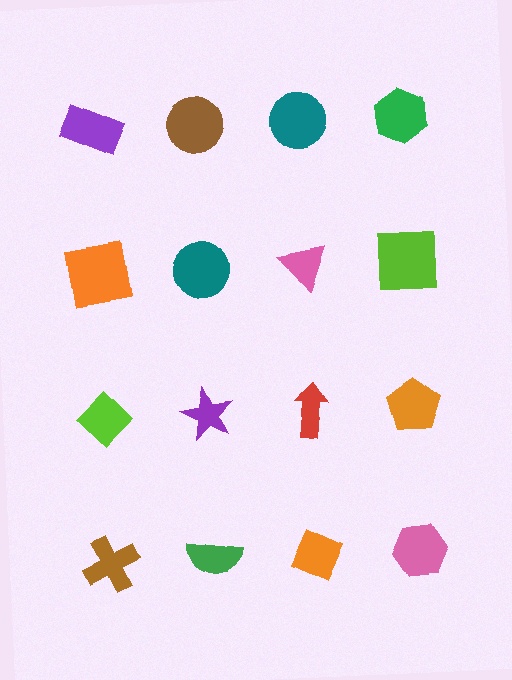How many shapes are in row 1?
4 shapes.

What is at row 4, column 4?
A pink hexagon.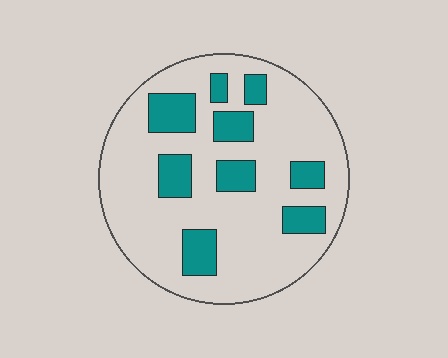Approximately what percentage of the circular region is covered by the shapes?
Approximately 20%.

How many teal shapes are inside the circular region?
9.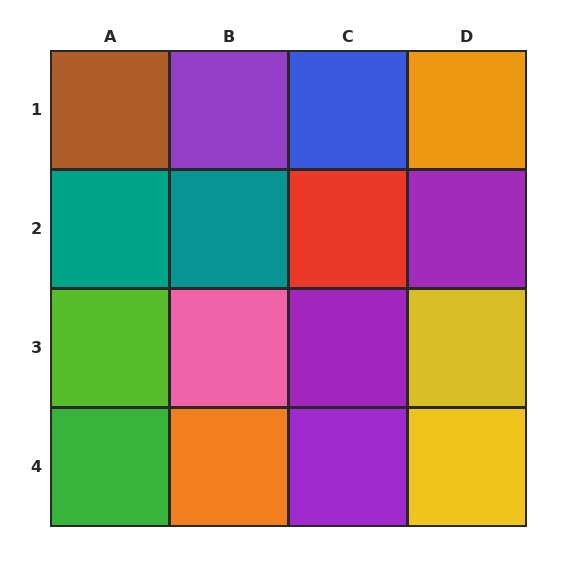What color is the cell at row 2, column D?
Purple.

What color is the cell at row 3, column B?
Pink.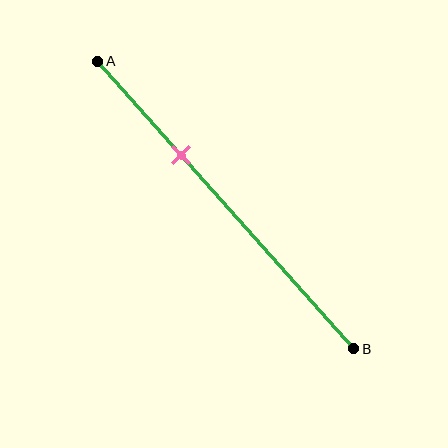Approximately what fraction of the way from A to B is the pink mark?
The pink mark is approximately 35% of the way from A to B.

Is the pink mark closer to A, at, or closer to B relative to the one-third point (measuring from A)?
The pink mark is approximately at the one-third point of segment AB.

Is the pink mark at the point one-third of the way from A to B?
Yes, the mark is approximately at the one-third point.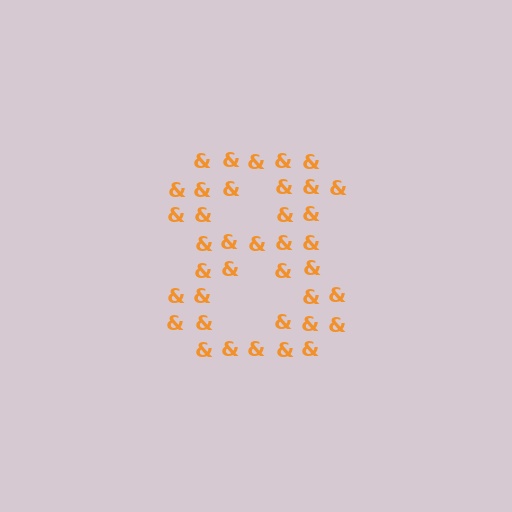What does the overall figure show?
The overall figure shows the digit 8.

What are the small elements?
The small elements are ampersands.